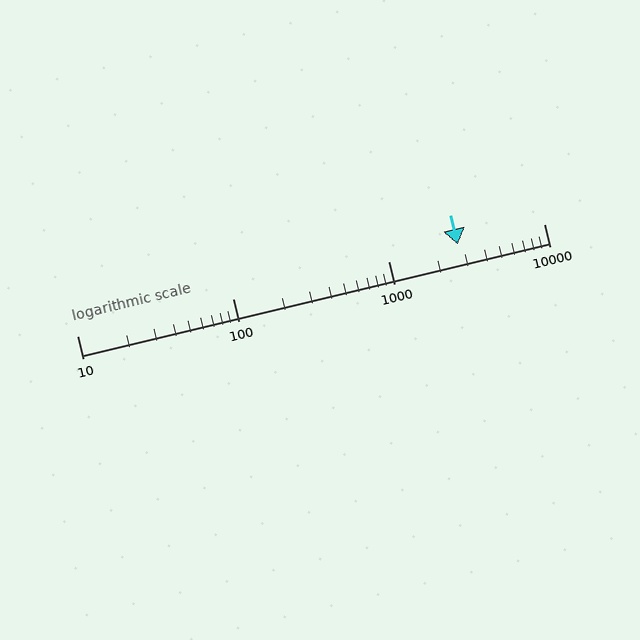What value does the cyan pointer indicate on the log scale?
The pointer indicates approximately 2800.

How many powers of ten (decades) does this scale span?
The scale spans 3 decades, from 10 to 10000.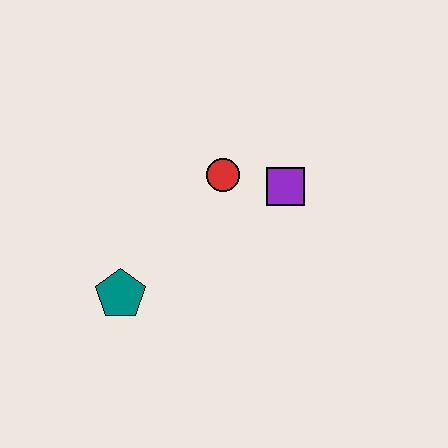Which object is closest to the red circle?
The purple square is closest to the red circle.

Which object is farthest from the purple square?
The teal pentagon is farthest from the purple square.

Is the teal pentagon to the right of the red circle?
No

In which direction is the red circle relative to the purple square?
The red circle is to the left of the purple square.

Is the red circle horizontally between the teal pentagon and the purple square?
Yes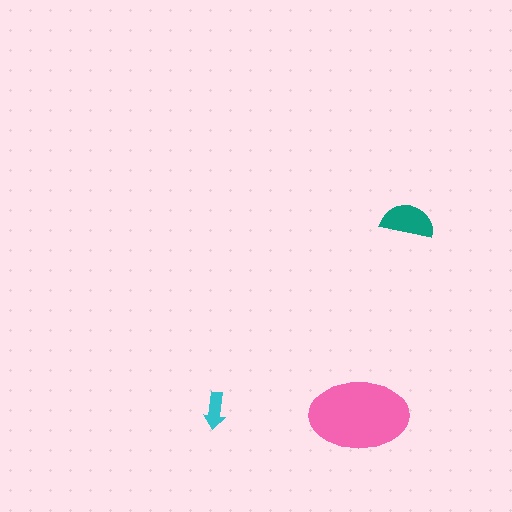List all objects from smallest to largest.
The cyan arrow, the teal semicircle, the pink ellipse.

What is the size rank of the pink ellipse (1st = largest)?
1st.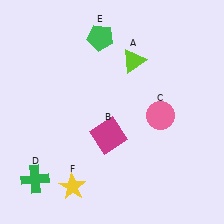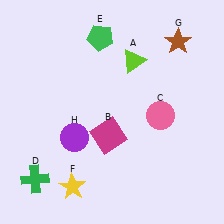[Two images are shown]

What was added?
A brown star (G), a purple circle (H) were added in Image 2.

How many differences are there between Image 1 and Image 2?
There are 2 differences between the two images.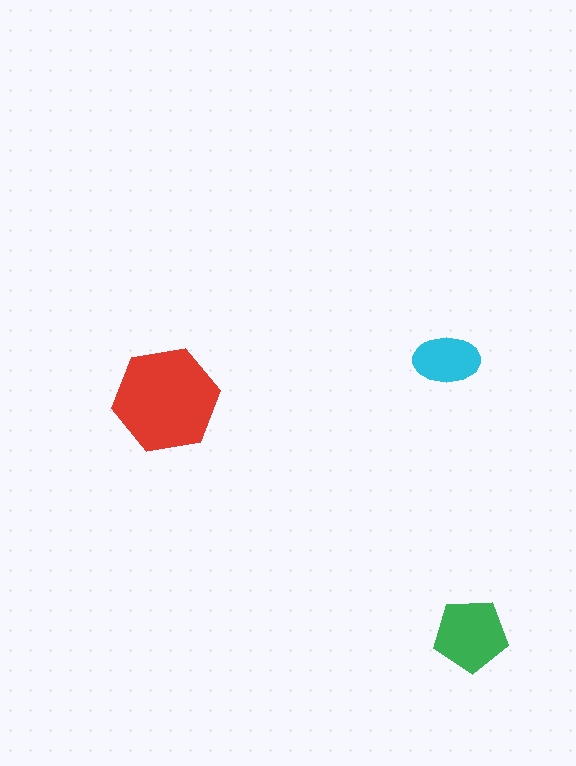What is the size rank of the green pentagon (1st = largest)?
2nd.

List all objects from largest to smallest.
The red hexagon, the green pentagon, the cyan ellipse.